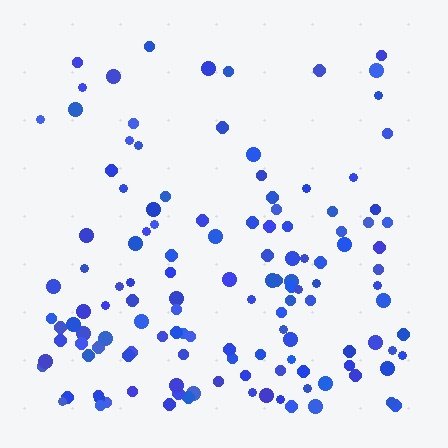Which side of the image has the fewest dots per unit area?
The top.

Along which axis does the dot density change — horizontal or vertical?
Vertical.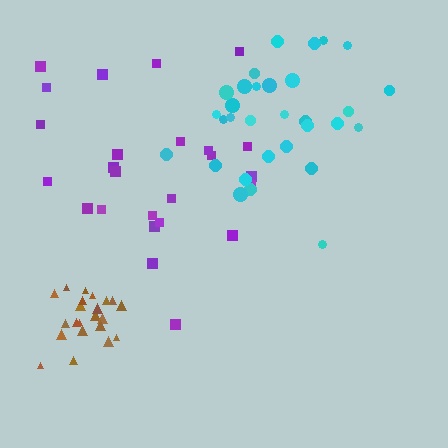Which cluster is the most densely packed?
Brown.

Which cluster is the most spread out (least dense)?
Purple.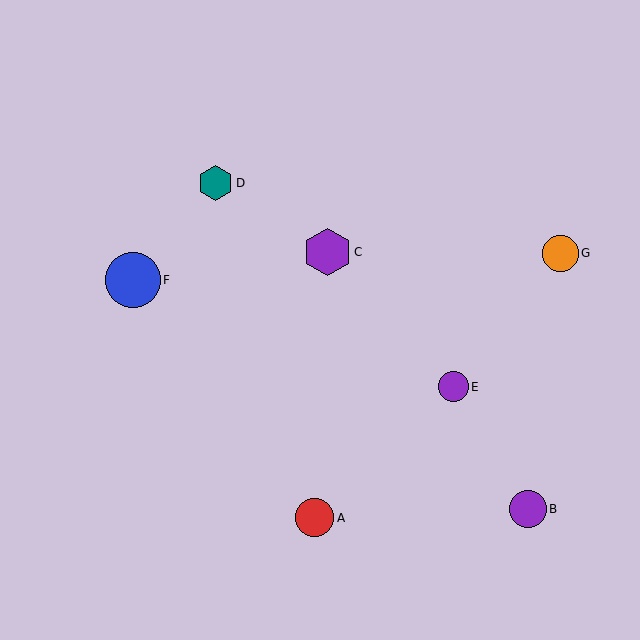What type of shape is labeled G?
Shape G is an orange circle.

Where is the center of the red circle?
The center of the red circle is at (315, 518).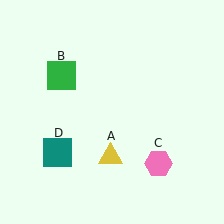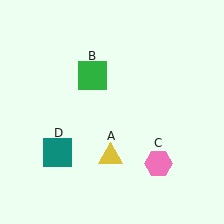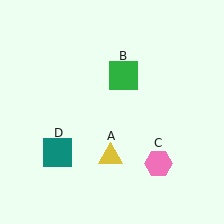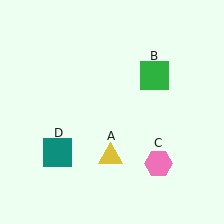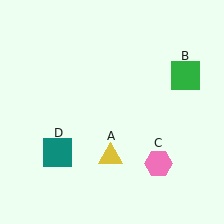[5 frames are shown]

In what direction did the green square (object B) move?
The green square (object B) moved right.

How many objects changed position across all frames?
1 object changed position: green square (object B).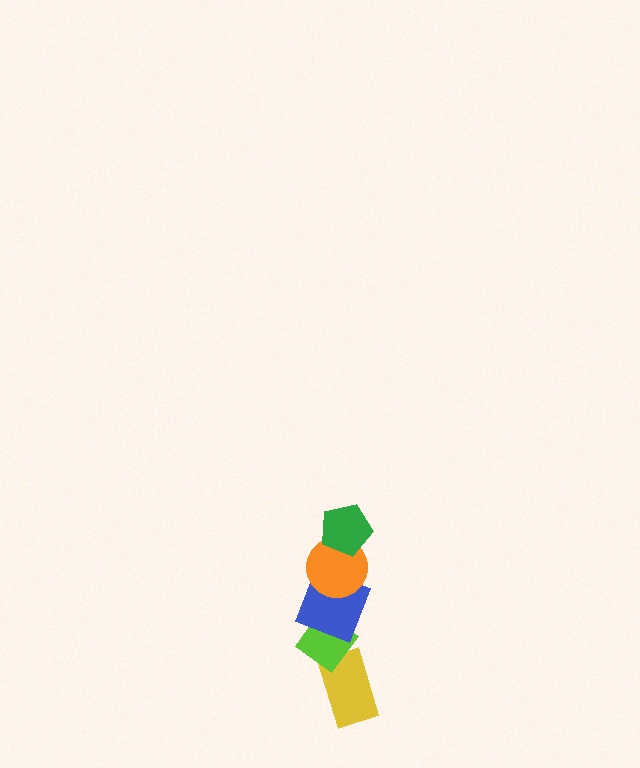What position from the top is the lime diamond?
The lime diamond is 4th from the top.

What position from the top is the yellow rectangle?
The yellow rectangle is 5th from the top.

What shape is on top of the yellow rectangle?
The lime diamond is on top of the yellow rectangle.